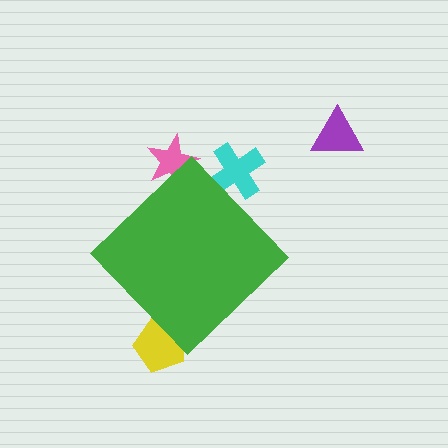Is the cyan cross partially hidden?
Yes, the cyan cross is partially hidden behind the green diamond.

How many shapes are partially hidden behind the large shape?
3 shapes are partially hidden.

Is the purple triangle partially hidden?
No, the purple triangle is fully visible.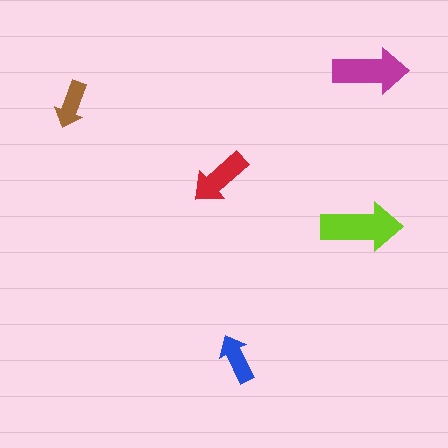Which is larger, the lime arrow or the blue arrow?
The lime one.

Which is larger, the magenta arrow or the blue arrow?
The magenta one.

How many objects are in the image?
There are 5 objects in the image.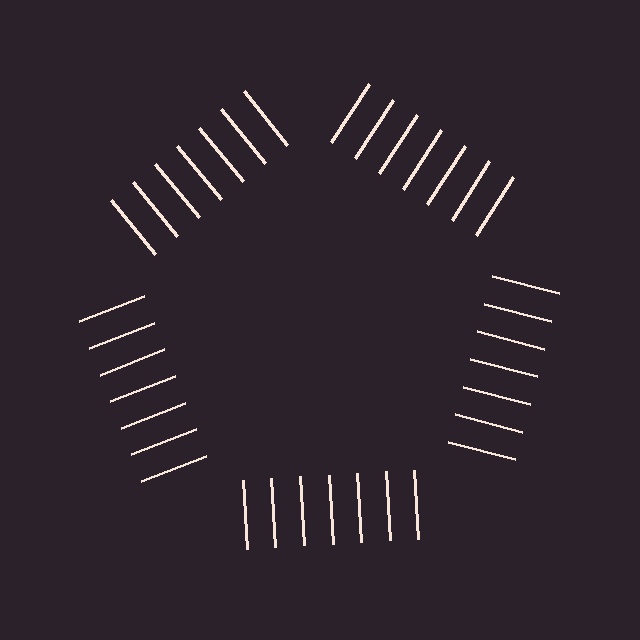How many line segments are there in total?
35 — 7 along each of the 5 edges.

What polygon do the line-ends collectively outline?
An illusory pentagon — the line segments terminate on its edges but no continuous stroke is drawn.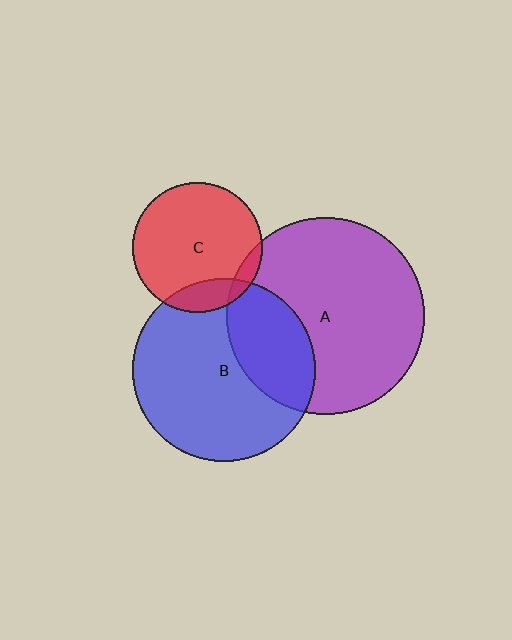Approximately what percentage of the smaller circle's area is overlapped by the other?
Approximately 5%.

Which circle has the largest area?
Circle A (purple).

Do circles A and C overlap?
Yes.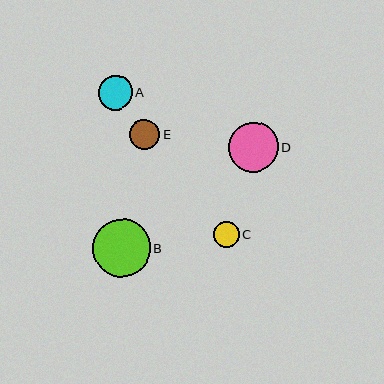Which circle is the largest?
Circle B is the largest with a size of approximately 57 pixels.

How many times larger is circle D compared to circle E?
Circle D is approximately 1.6 times the size of circle E.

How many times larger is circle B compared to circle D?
Circle B is approximately 1.2 times the size of circle D.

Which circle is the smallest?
Circle C is the smallest with a size of approximately 25 pixels.